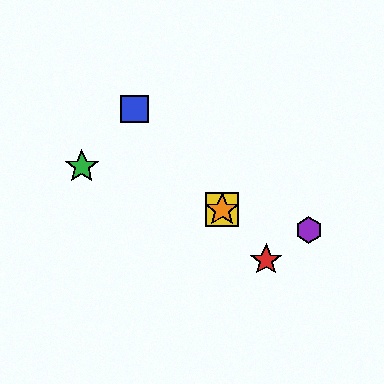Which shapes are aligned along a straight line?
The red star, the blue square, the yellow square, the orange star are aligned along a straight line.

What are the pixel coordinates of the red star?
The red star is at (266, 260).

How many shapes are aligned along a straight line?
4 shapes (the red star, the blue square, the yellow square, the orange star) are aligned along a straight line.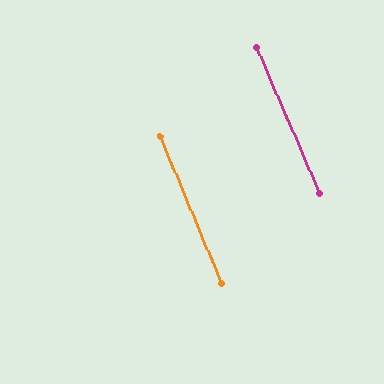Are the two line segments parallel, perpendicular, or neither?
Parallel — their directions differ by only 0.7°.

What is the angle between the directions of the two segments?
Approximately 1 degree.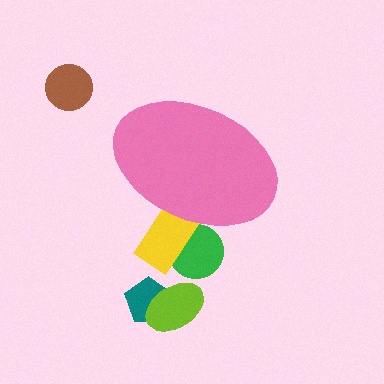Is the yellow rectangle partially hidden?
Yes, the yellow rectangle is partially hidden behind the pink ellipse.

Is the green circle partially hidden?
Yes, the green circle is partially hidden behind the pink ellipse.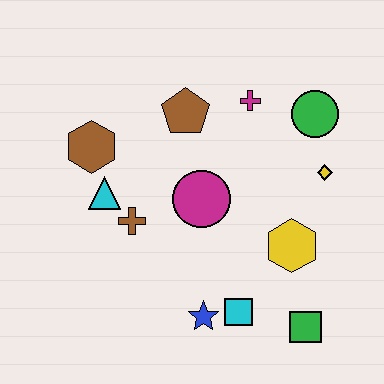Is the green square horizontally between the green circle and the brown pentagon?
Yes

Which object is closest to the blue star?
The cyan square is closest to the blue star.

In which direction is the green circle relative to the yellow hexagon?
The green circle is above the yellow hexagon.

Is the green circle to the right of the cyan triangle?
Yes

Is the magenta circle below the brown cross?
No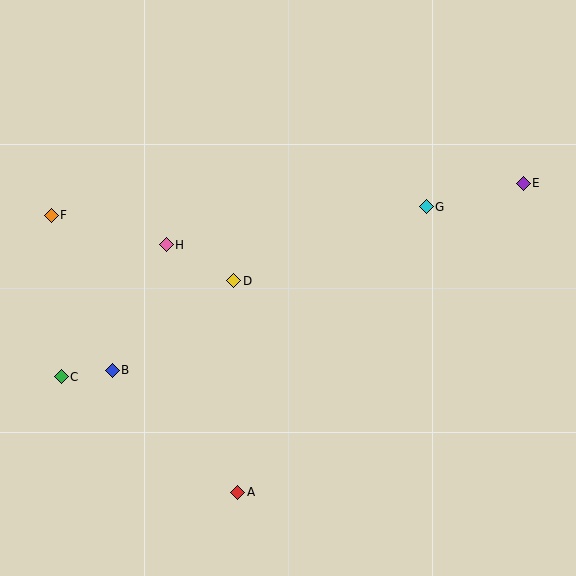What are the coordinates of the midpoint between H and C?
The midpoint between H and C is at (114, 311).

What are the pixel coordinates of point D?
Point D is at (234, 281).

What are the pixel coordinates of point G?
Point G is at (426, 207).